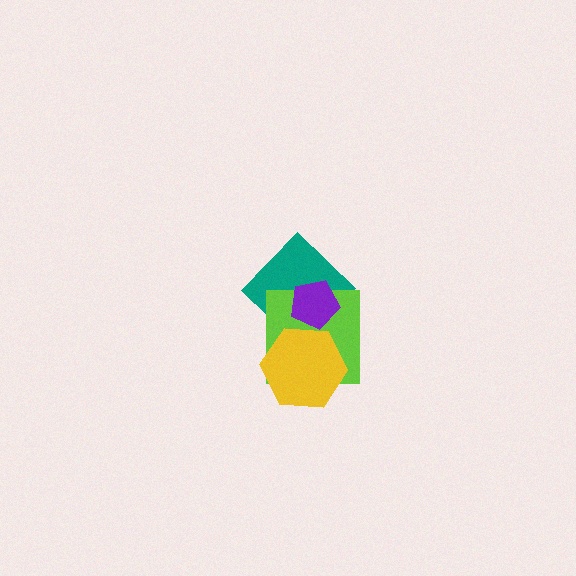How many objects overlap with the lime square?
3 objects overlap with the lime square.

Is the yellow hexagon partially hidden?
No, no other shape covers it.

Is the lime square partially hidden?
Yes, it is partially covered by another shape.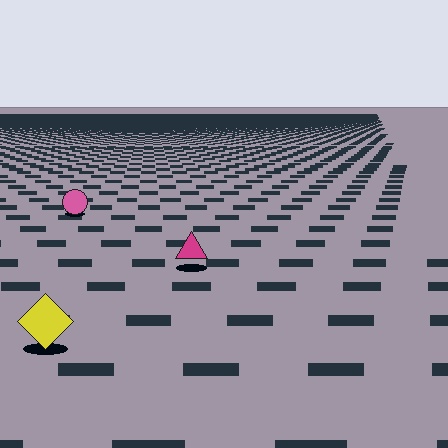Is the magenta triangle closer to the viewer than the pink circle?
Yes. The magenta triangle is closer — you can tell from the texture gradient: the ground texture is coarser near it.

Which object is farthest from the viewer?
The pink circle is farthest from the viewer. It appears smaller and the ground texture around it is denser.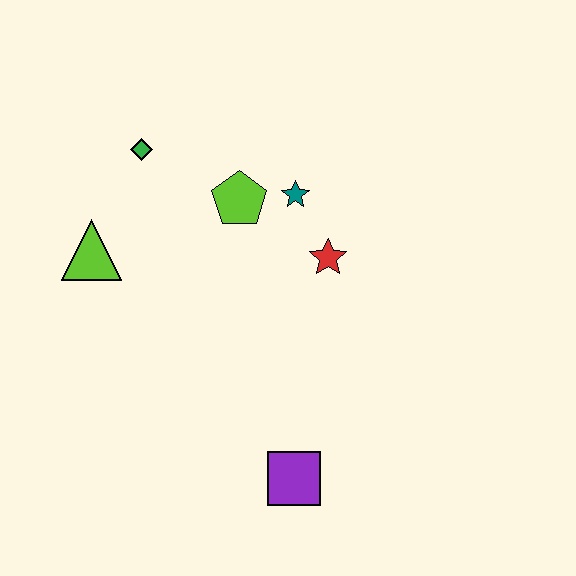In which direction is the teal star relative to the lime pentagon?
The teal star is to the right of the lime pentagon.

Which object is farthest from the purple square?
The green diamond is farthest from the purple square.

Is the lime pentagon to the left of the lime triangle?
No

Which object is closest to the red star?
The teal star is closest to the red star.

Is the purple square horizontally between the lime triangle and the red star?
Yes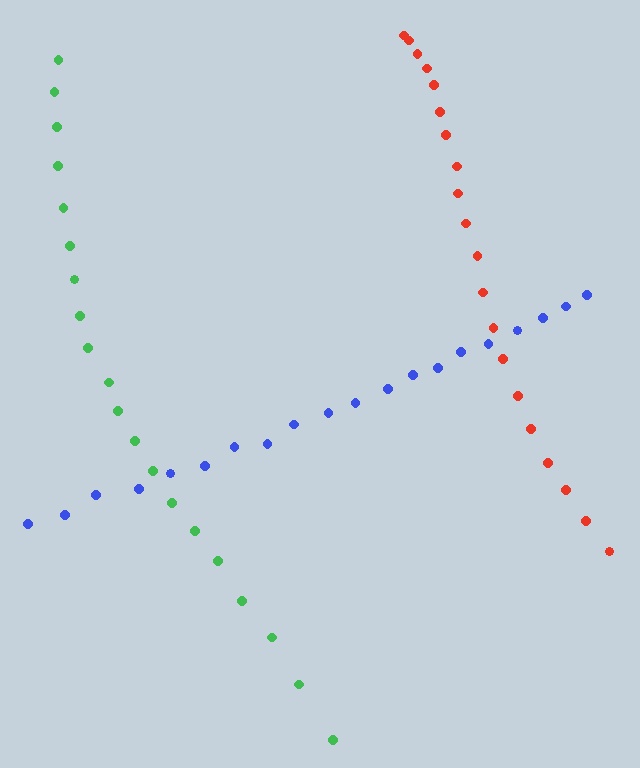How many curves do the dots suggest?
There are 3 distinct paths.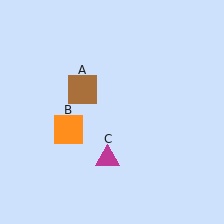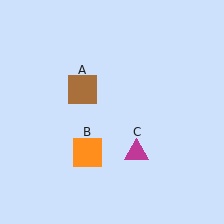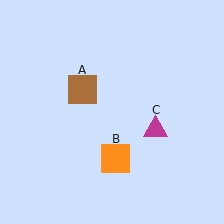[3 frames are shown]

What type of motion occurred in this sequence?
The orange square (object B), magenta triangle (object C) rotated counterclockwise around the center of the scene.